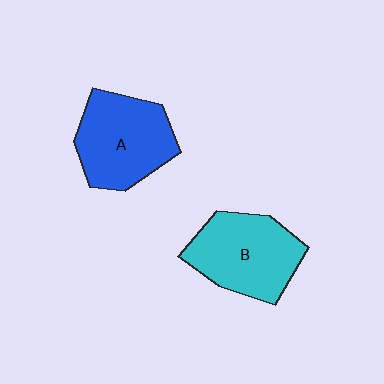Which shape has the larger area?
Shape A (blue).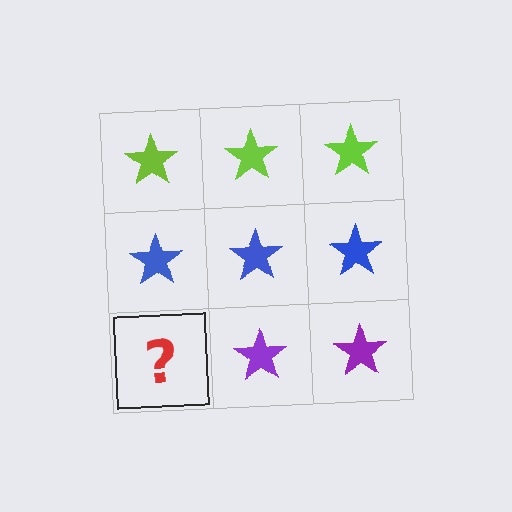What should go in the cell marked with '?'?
The missing cell should contain a purple star.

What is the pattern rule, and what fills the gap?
The rule is that each row has a consistent color. The gap should be filled with a purple star.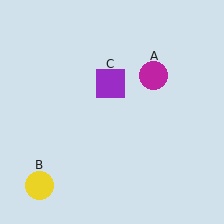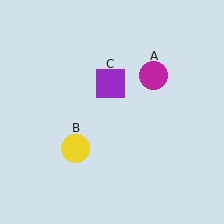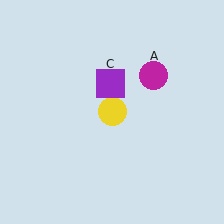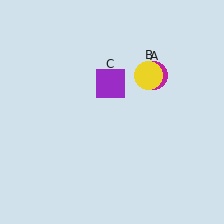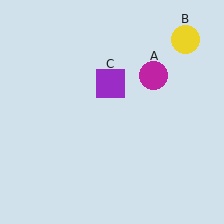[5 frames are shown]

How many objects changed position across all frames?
1 object changed position: yellow circle (object B).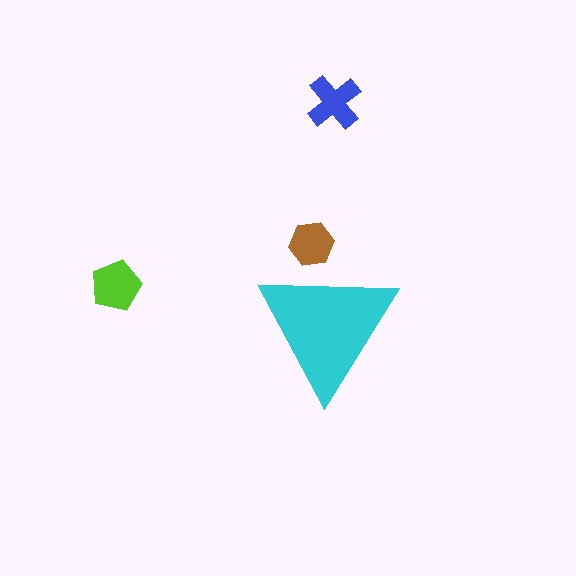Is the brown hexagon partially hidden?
Yes, the brown hexagon is partially hidden behind the cyan triangle.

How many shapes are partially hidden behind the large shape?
1 shape is partially hidden.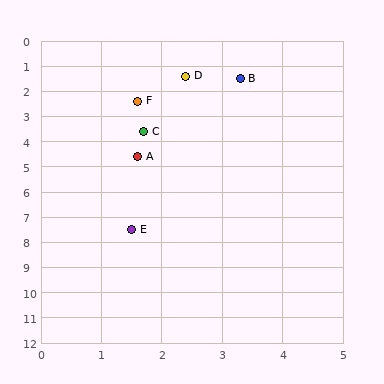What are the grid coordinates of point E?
Point E is at approximately (1.5, 7.5).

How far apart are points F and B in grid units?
Points F and B are about 1.9 grid units apart.